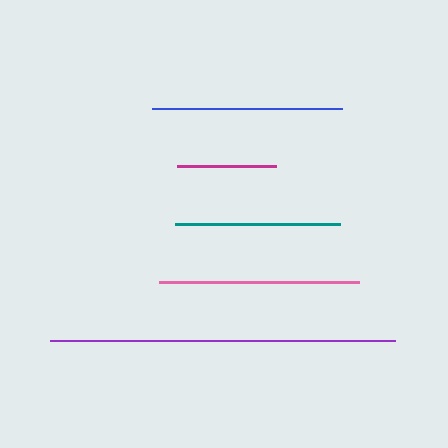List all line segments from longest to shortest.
From longest to shortest: purple, pink, blue, teal, magenta.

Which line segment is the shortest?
The magenta line is the shortest at approximately 99 pixels.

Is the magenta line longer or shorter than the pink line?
The pink line is longer than the magenta line.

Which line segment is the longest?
The purple line is the longest at approximately 345 pixels.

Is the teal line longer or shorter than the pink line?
The pink line is longer than the teal line.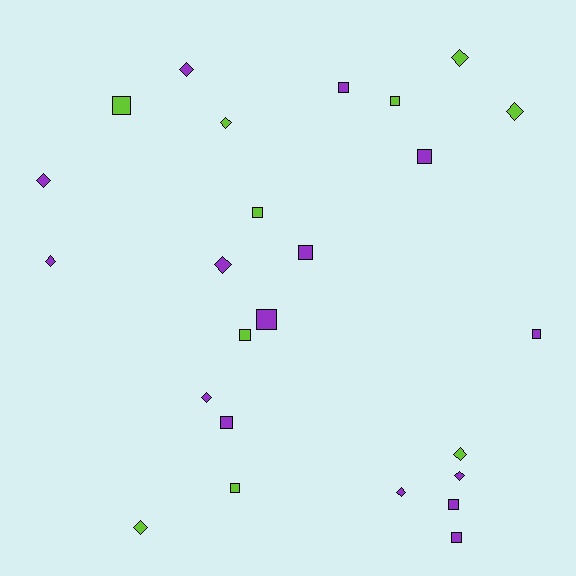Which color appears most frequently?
Purple, with 15 objects.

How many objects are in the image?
There are 25 objects.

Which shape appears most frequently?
Square, with 13 objects.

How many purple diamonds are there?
There are 7 purple diamonds.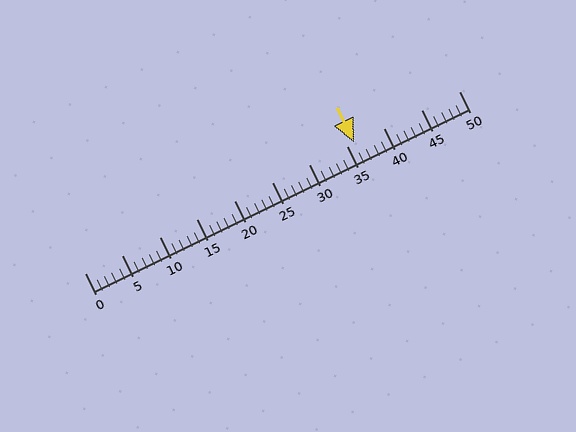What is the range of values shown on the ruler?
The ruler shows values from 0 to 50.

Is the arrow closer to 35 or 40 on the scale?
The arrow is closer to 35.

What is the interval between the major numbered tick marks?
The major tick marks are spaced 5 units apart.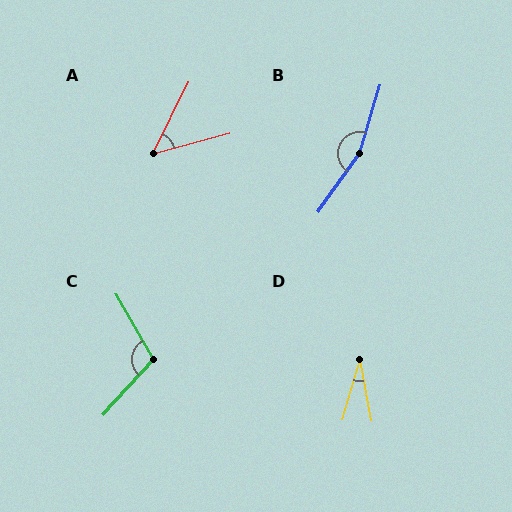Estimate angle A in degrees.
Approximately 49 degrees.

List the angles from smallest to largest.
D (26°), A (49°), C (107°), B (161°).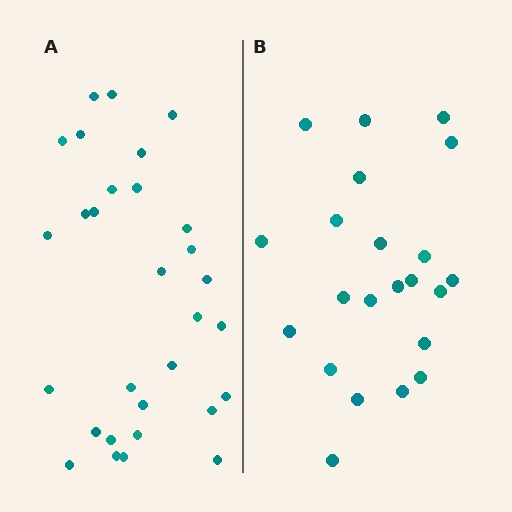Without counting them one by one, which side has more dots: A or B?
Region A (the left region) has more dots.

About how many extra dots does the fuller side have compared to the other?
Region A has roughly 8 or so more dots than region B.